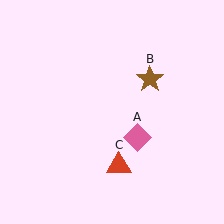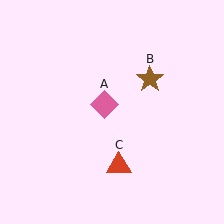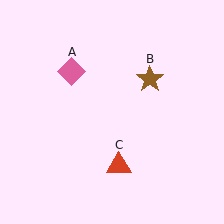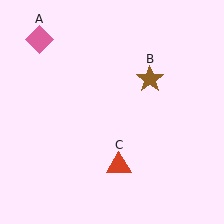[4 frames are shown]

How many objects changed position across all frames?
1 object changed position: pink diamond (object A).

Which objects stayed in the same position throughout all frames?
Brown star (object B) and red triangle (object C) remained stationary.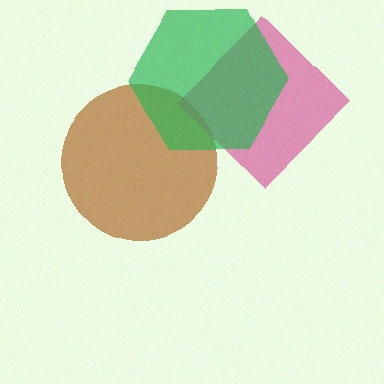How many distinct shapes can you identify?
There are 3 distinct shapes: a brown circle, a magenta diamond, a green hexagon.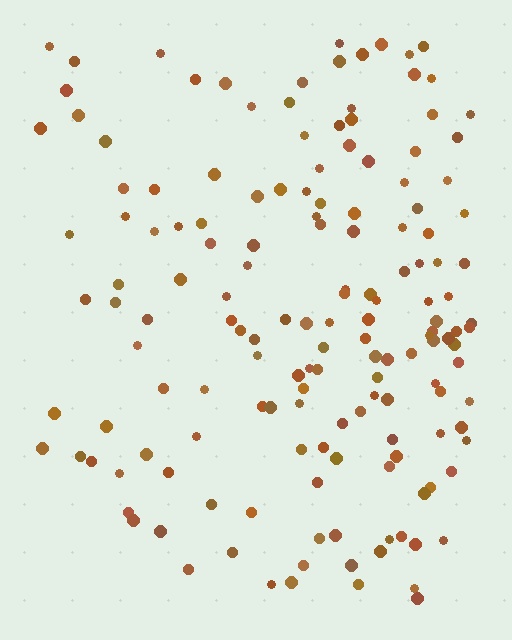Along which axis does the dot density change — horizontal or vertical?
Horizontal.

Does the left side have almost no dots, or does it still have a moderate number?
Still a moderate number, just noticeably fewer than the right.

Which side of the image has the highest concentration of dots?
The right.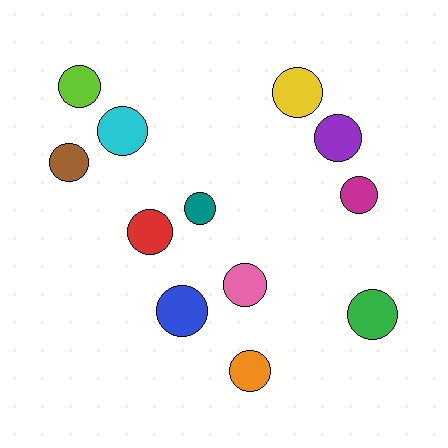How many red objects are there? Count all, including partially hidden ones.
There is 1 red object.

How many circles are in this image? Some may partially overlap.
There are 12 circles.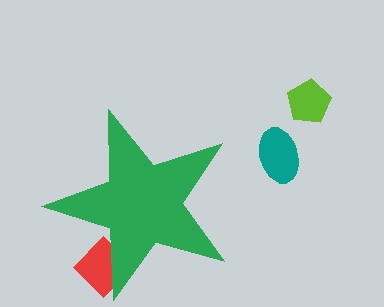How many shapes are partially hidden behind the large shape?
1 shape is partially hidden.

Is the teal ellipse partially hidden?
No, the teal ellipse is fully visible.